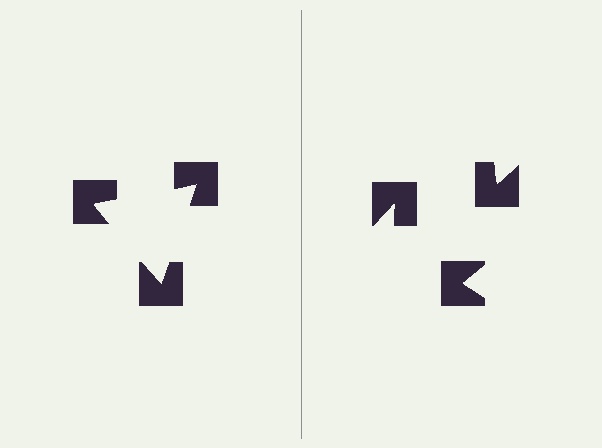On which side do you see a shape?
An illusory triangle appears on the left side. On the right side the wedge cuts are rotated, so no coherent shape forms.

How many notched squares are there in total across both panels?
6 — 3 on each side.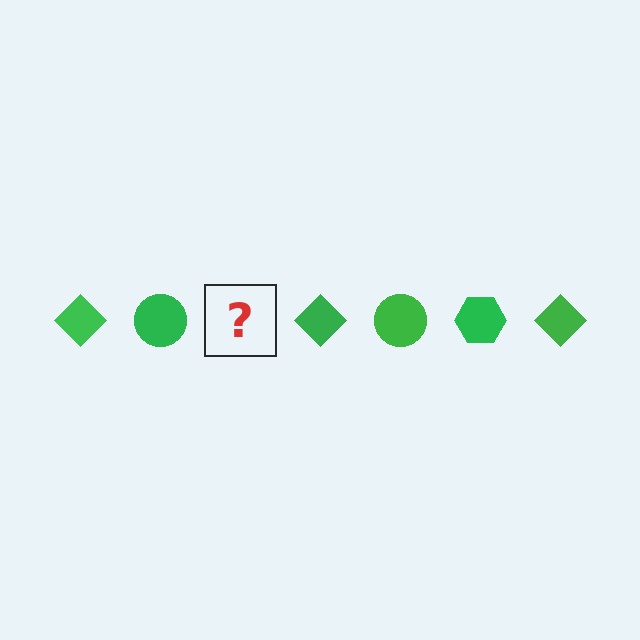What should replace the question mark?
The question mark should be replaced with a green hexagon.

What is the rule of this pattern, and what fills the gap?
The rule is that the pattern cycles through diamond, circle, hexagon shapes in green. The gap should be filled with a green hexagon.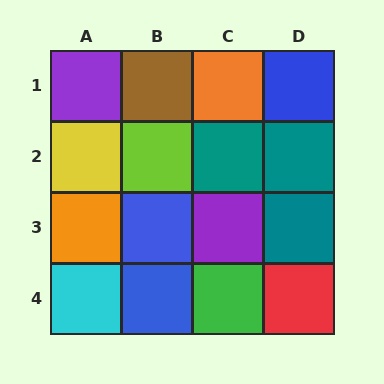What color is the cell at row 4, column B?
Blue.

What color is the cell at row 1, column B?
Brown.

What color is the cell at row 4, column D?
Red.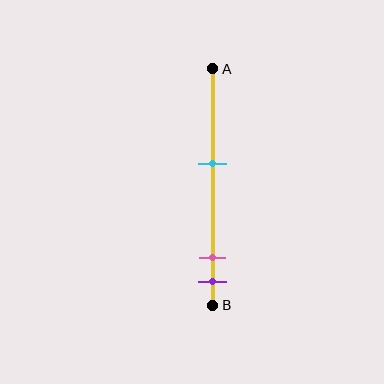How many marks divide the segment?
There are 3 marks dividing the segment.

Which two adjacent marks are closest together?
The pink and purple marks are the closest adjacent pair.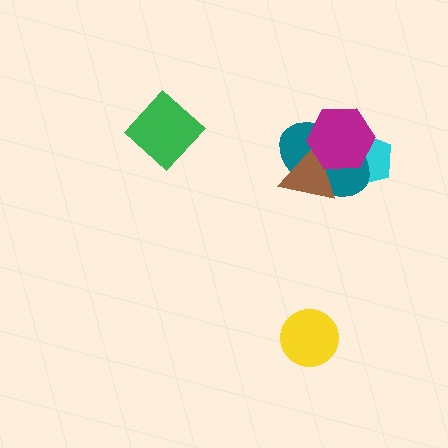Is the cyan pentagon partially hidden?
Yes, it is partially covered by another shape.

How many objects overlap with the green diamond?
0 objects overlap with the green diamond.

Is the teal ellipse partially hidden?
Yes, it is partially covered by another shape.